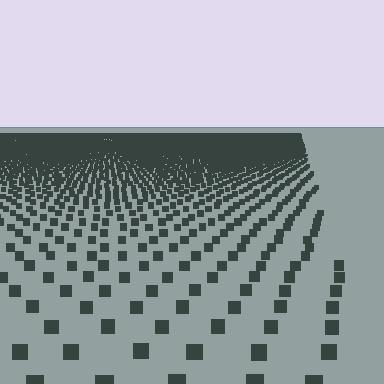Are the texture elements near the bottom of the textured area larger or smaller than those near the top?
Larger. Near the bottom, elements are closer to the viewer and appear at a bigger on-screen size.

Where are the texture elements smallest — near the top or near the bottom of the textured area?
Near the top.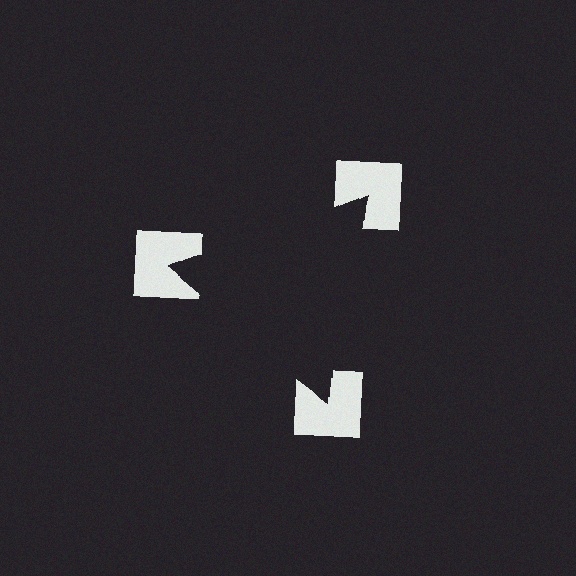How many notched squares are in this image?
There are 3 — one at each vertex of the illusory triangle.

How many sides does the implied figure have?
3 sides.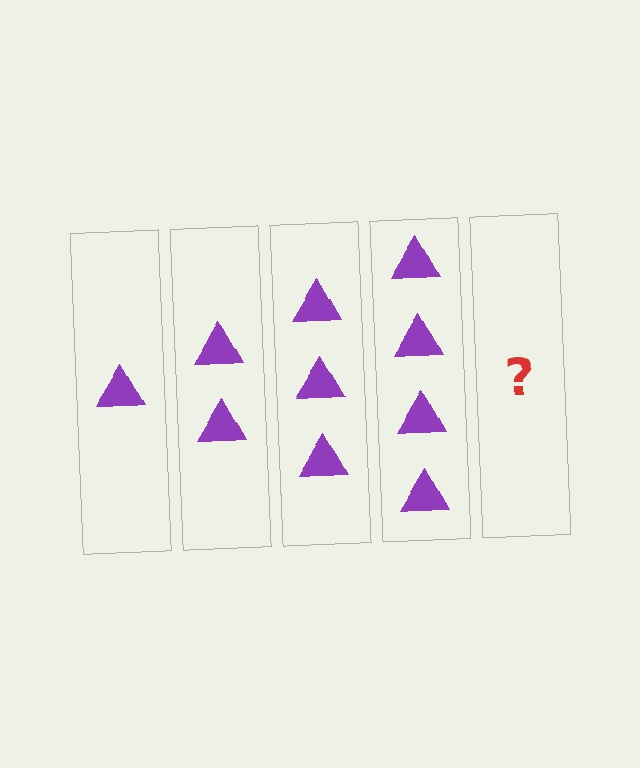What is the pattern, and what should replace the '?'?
The pattern is that each step adds one more triangle. The '?' should be 5 triangles.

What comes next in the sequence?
The next element should be 5 triangles.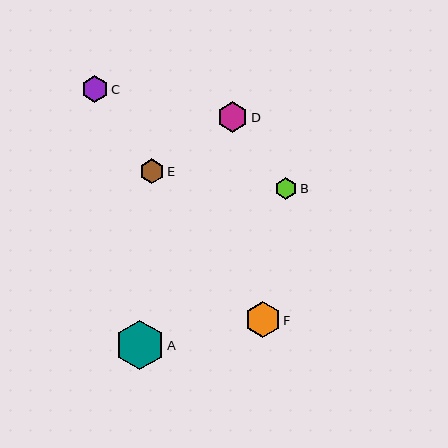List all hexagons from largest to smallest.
From largest to smallest: A, F, D, C, E, B.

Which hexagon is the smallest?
Hexagon B is the smallest with a size of approximately 22 pixels.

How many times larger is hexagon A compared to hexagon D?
Hexagon A is approximately 1.6 times the size of hexagon D.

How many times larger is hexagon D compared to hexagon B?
Hexagon D is approximately 1.4 times the size of hexagon B.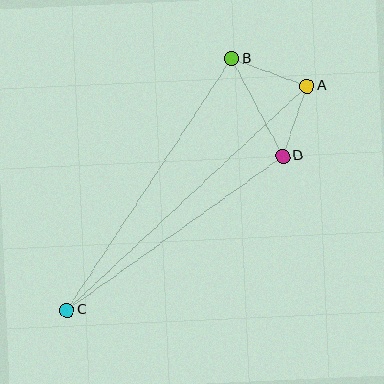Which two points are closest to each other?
Points A and D are closest to each other.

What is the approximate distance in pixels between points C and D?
The distance between C and D is approximately 265 pixels.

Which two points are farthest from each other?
Points A and C are farthest from each other.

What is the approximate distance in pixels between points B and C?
The distance between B and C is approximately 301 pixels.